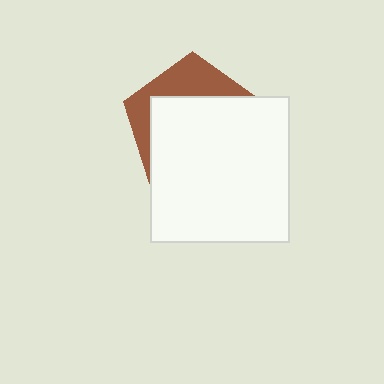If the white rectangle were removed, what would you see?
You would see the complete brown pentagon.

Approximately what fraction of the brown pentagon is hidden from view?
Roughly 69% of the brown pentagon is hidden behind the white rectangle.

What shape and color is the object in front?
The object in front is a white rectangle.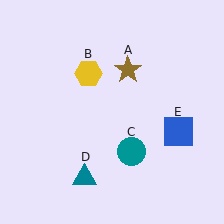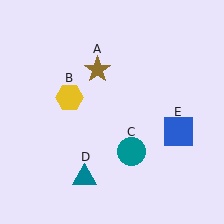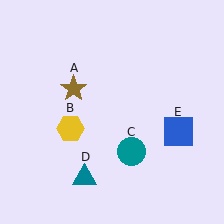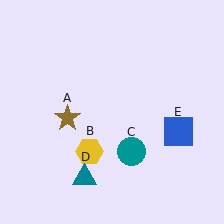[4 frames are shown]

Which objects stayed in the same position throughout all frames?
Teal circle (object C) and teal triangle (object D) and blue square (object E) remained stationary.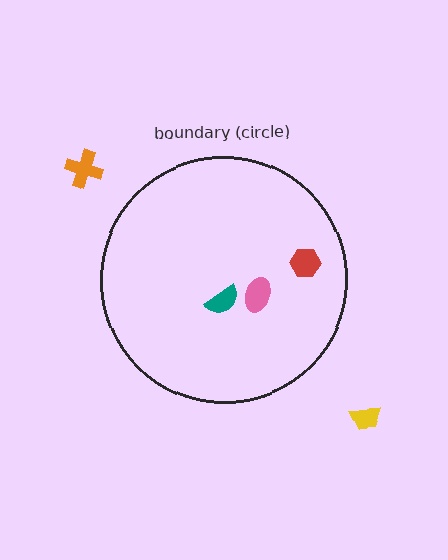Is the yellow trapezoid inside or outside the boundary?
Outside.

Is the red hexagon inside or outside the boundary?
Inside.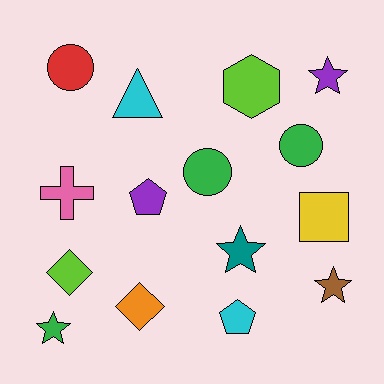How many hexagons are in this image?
There is 1 hexagon.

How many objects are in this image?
There are 15 objects.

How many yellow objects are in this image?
There is 1 yellow object.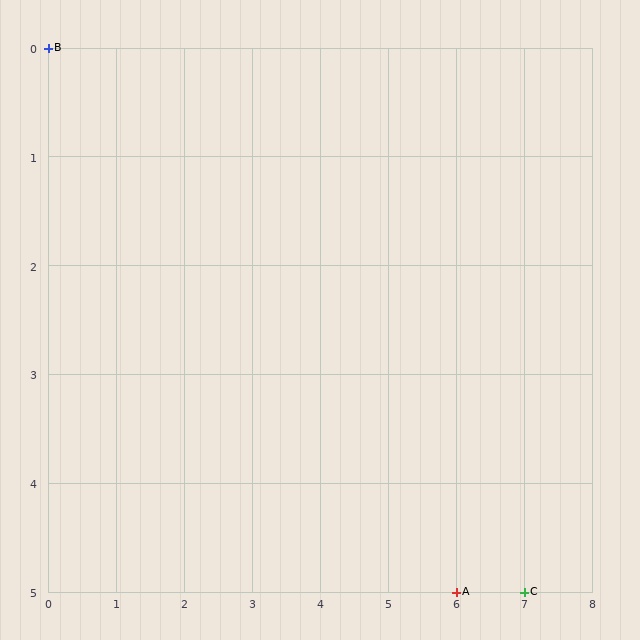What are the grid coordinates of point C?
Point C is at grid coordinates (7, 5).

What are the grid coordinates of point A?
Point A is at grid coordinates (6, 5).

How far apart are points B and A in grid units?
Points B and A are 6 columns and 5 rows apart (about 7.8 grid units diagonally).